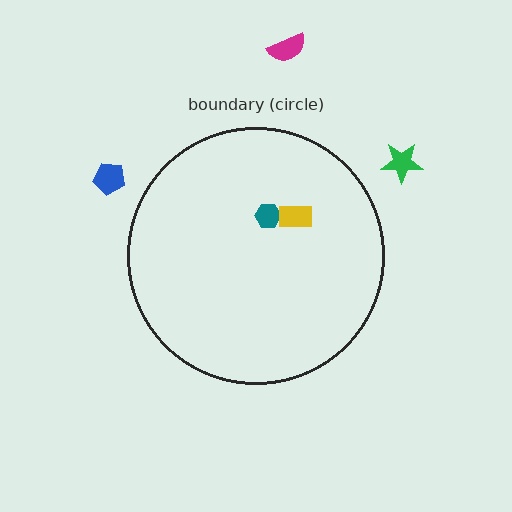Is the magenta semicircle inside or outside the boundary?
Outside.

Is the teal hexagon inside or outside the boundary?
Inside.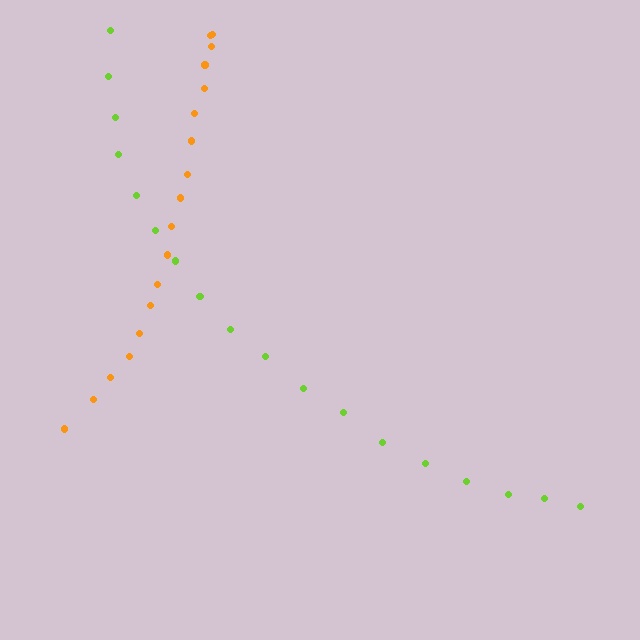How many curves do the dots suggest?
There are 2 distinct paths.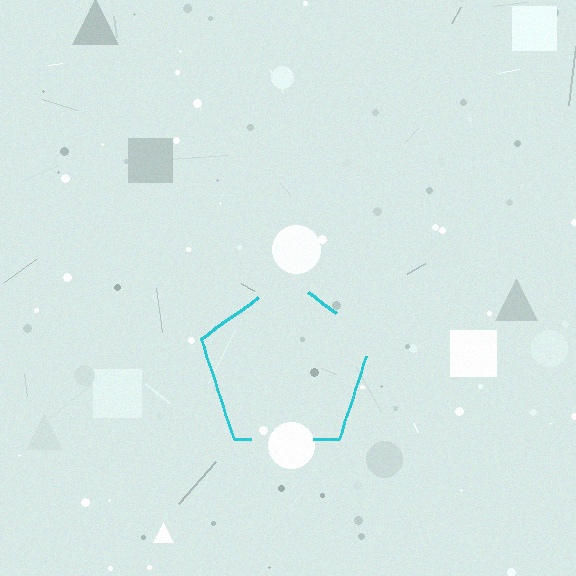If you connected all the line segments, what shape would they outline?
They would outline a pentagon.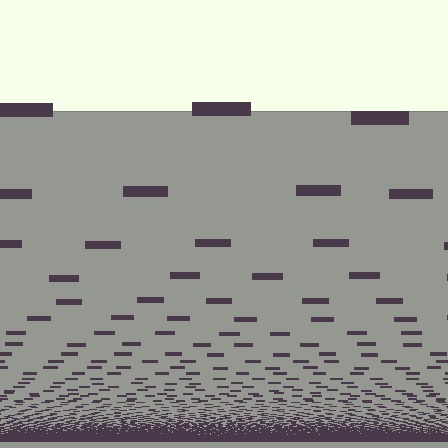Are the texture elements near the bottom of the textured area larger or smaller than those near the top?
Smaller. The gradient is inverted — elements near the bottom are smaller and denser.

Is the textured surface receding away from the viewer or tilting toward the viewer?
The surface appears to tilt toward the viewer. Texture elements get larger and sparser toward the top.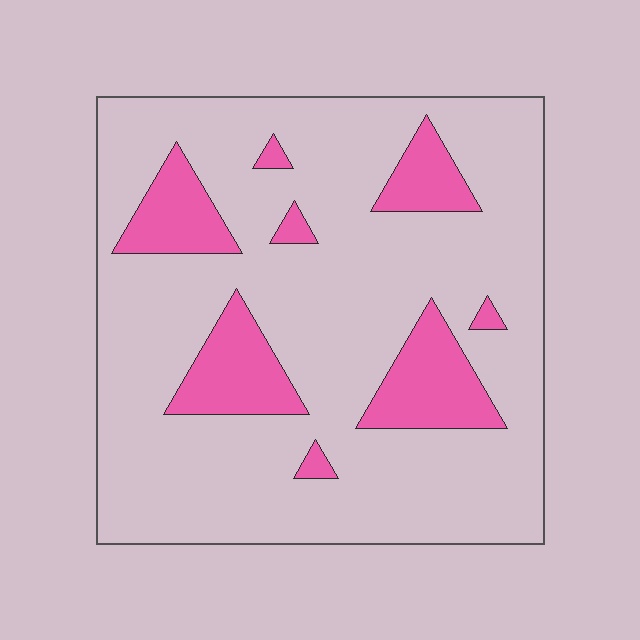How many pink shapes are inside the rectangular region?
8.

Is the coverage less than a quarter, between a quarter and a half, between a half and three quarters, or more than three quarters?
Less than a quarter.